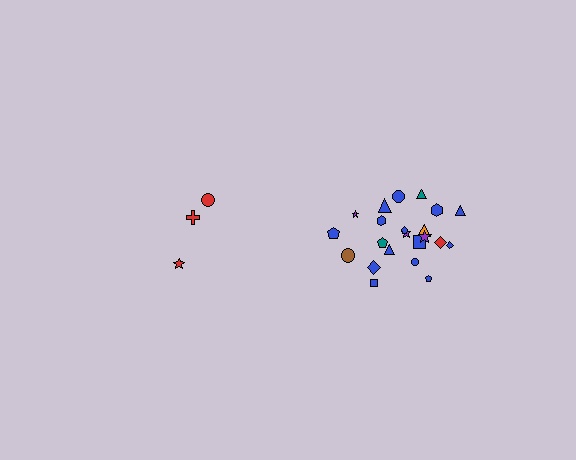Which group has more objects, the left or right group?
The right group.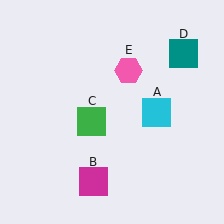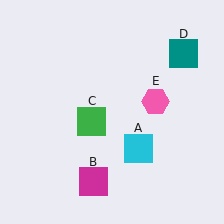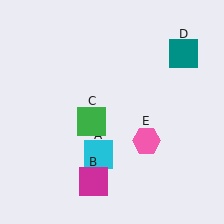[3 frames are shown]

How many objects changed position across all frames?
2 objects changed position: cyan square (object A), pink hexagon (object E).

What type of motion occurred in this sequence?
The cyan square (object A), pink hexagon (object E) rotated clockwise around the center of the scene.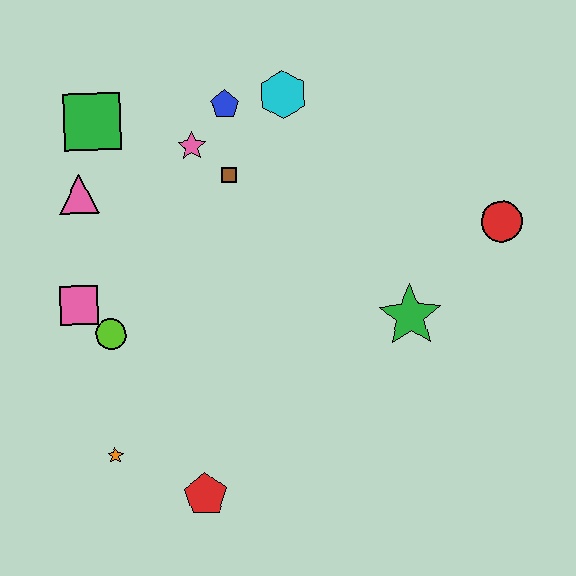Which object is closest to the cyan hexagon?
The blue pentagon is closest to the cyan hexagon.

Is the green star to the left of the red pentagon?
No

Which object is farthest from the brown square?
The red pentagon is farthest from the brown square.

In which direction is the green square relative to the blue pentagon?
The green square is to the left of the blue pentagon.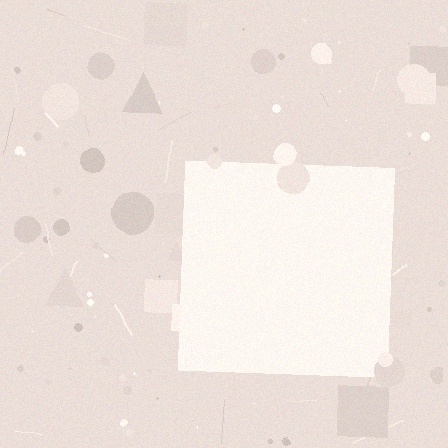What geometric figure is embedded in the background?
A square is embedded in the background.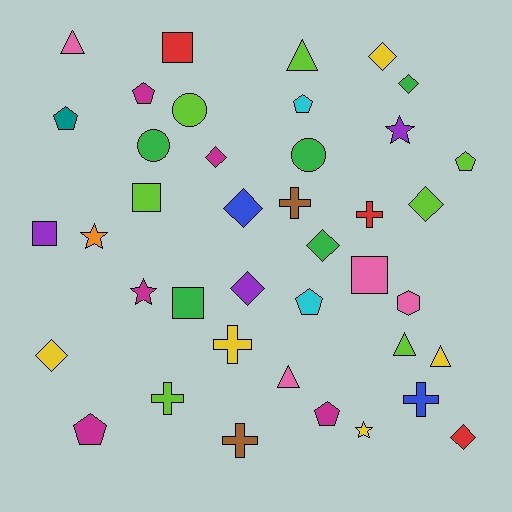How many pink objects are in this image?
There are 4 pink objects.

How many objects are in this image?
There are 40 objects.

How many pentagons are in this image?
There are 7 pentagons.